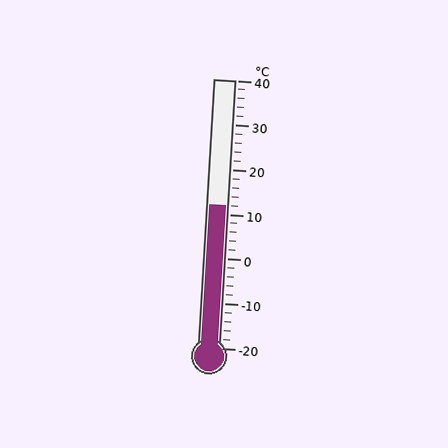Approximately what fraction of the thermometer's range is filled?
The thermometer is filled to approximately 55% of its range.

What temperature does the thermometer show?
The thermometer shows approximately 12°C.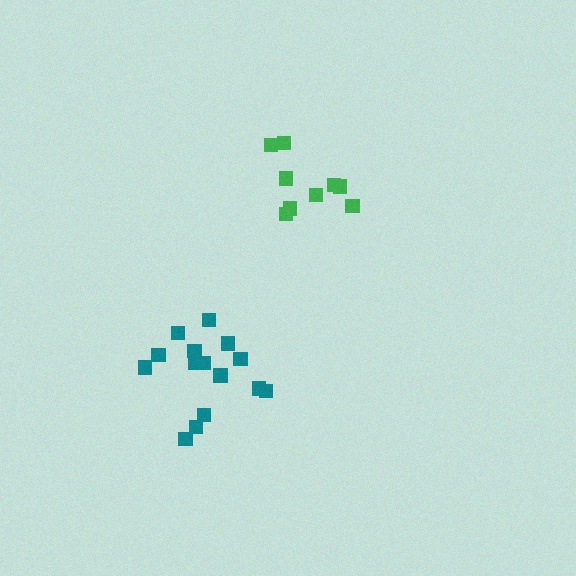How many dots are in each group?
Group 1: 15 dots, Group 2: 9 dots (24 total).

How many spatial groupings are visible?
There are 2 spatial groupings.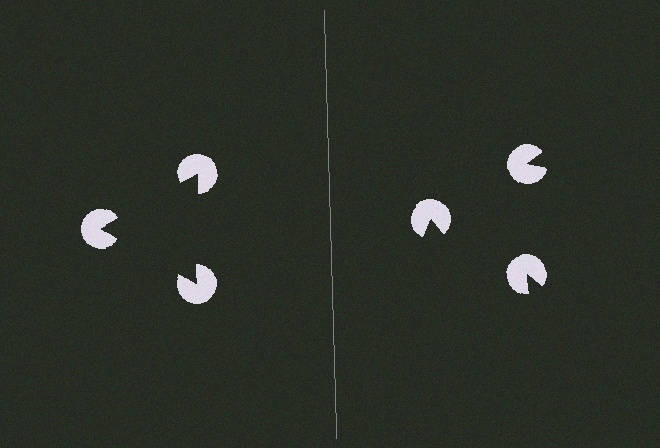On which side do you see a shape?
An illusory triangle appears on the left side. On the right side the wedge cuts are rotated, so no coherent shape forms.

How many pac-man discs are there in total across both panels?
6 — 3 on each side.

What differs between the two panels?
The pac-man discs are positioned identically on both sides; only the wedge orientations differ. On the left they align to a triangle; on the right they are misaligned.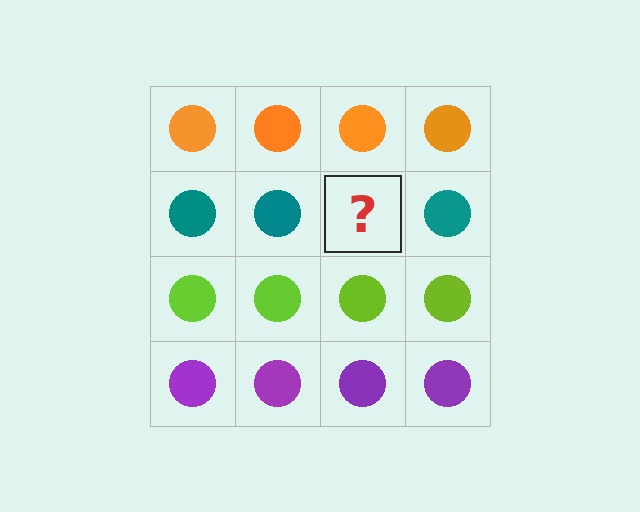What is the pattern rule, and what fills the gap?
The rule is that each row has a consistent color. The gap should be filled with a teal circle.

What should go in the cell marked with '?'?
The missing cell should contain a teal circle.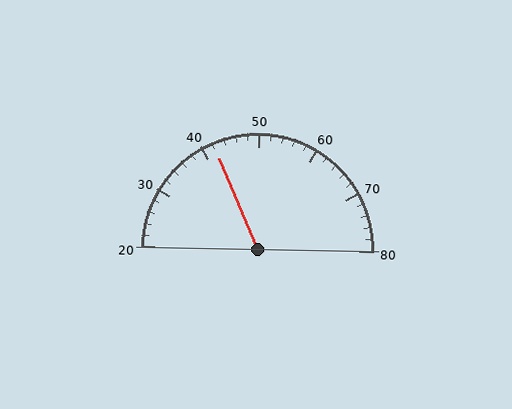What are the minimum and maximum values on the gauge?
The gauge ranges from 20 to 80.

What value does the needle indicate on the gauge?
The needle indicates approximately 42.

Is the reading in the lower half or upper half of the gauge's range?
The reading is in the lower half of the range (20 to 80).